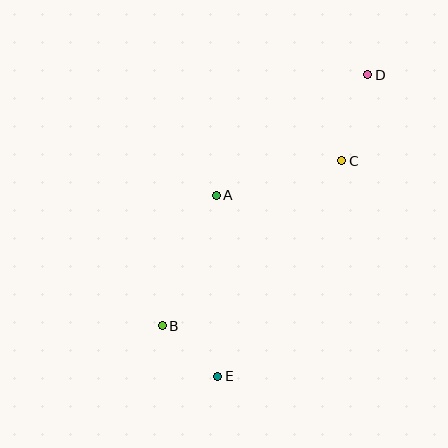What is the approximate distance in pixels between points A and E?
The distance between A and E is approximately 181 pixels.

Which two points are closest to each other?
Points B and E are closest to each other.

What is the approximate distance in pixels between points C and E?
The distance between C and E is approximately 249 pixels.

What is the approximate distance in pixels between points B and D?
The distance between B and D is approximately 324 pixels.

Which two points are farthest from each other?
Points D and E are farthest from each other.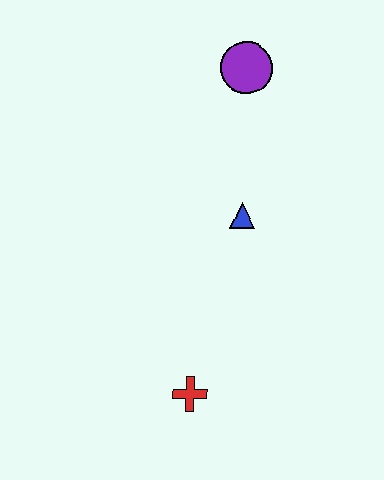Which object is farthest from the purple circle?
The red cross is farthest from the purple circle.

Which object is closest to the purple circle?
The blue triangle is closest to the purple circle.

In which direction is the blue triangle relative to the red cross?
The blue triangle is above the red cross.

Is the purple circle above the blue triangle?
Yes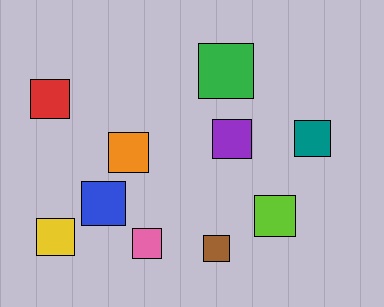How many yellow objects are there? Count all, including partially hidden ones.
There is 1 yellow object.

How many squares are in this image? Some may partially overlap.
There are 10 squares.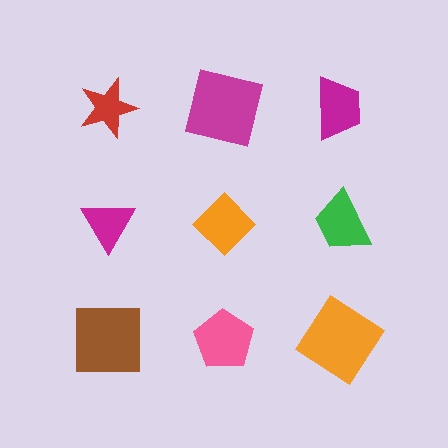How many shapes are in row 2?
3 shapes.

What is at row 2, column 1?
A magenta triangle.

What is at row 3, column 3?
An orange diamond.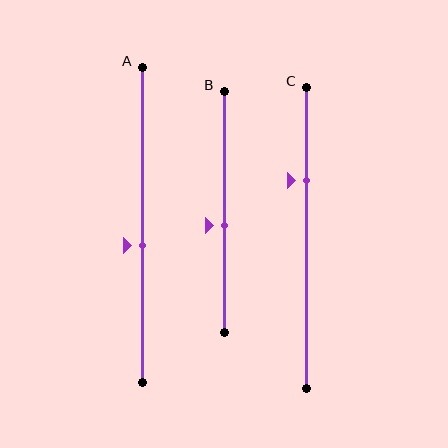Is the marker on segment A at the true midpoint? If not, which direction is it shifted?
No, the marker on segment A is shifted downward by about 7% of the segment length.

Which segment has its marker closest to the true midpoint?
Segment B has its marker closest to the true midpoint.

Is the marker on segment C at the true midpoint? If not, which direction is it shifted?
No, the marker on segment C is shifted upward by about 19% of the segment length.